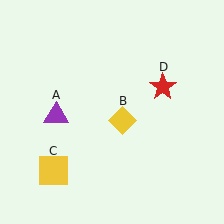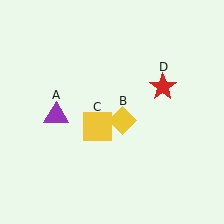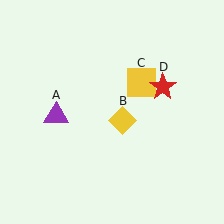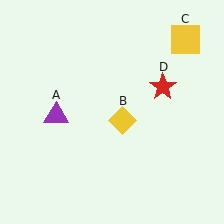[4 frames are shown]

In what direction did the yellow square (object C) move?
The yellow square (object C) moved up and to the right.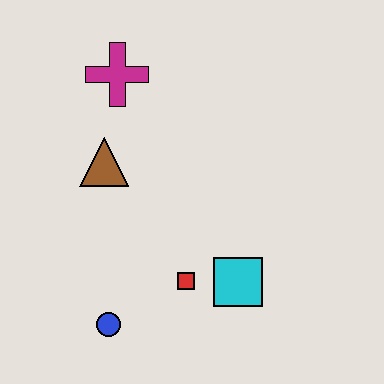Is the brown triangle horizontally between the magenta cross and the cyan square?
No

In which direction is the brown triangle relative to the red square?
The brown triangle is above the red square.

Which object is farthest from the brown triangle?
The cyan square is farthest from the brown triangle.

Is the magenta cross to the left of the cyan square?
Yes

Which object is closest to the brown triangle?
The magenta cross is closest to the brown triangle.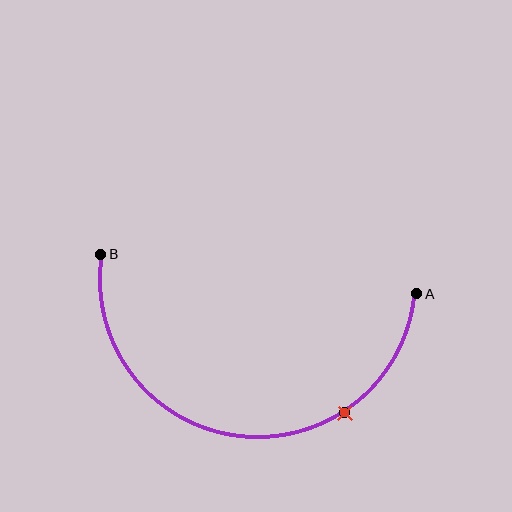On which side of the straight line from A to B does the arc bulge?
The arc bulges below the straight line connecting A and B.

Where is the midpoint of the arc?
The arc midpoint is the point on the curve farthest from the straight line joining A and B. It sits below that line.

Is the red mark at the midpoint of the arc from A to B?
No. The red mark lies on the arc but is closer to endpoint A. The arc midpoint would be at the point on the curve equidistant along the arc from both A and B.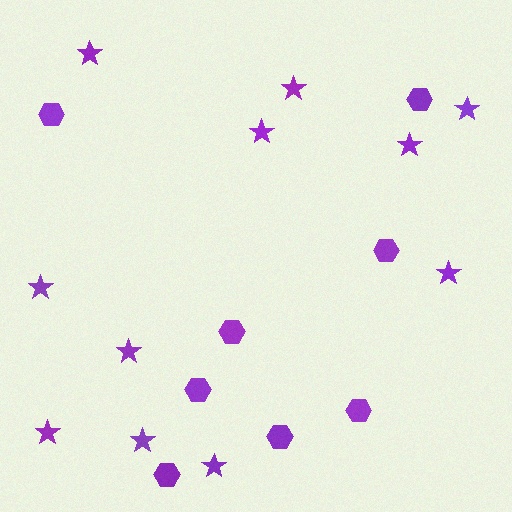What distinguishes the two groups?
There are 2 groups: one group of stars (11) and one group of hexagons (8).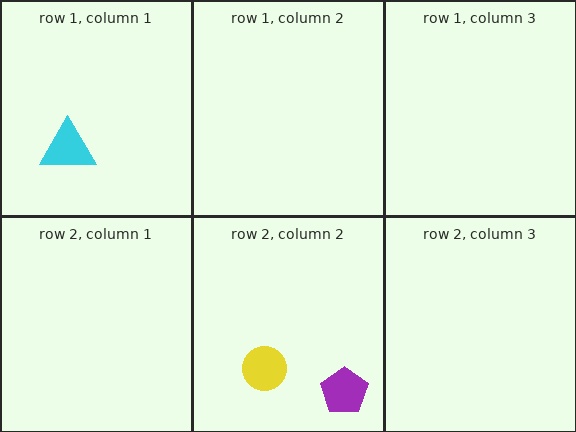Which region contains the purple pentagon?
The row 2, column 2 region.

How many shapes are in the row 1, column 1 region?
1.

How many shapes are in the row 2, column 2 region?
2.